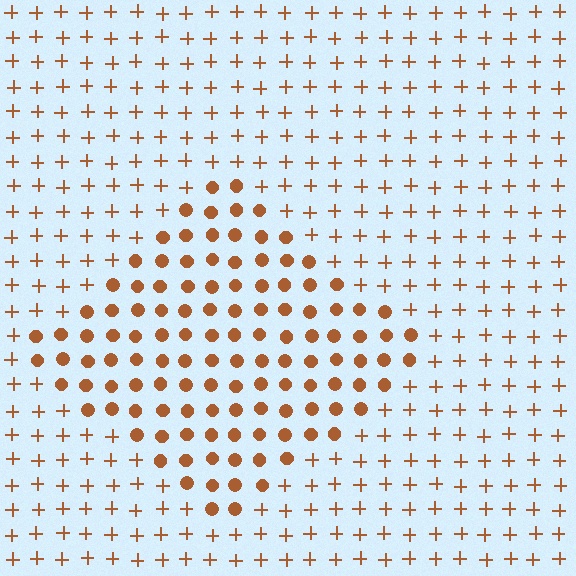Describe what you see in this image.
The image is filled with small brown elements arranged in a uniform grid. A diamond-shaped region contains circles, while the surrounding area contains plus signs. The boundary is defined purely by the change in element shape.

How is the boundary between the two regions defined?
The boundary is defined by a change in element shape: circles inside vs. plus signs outside. All elements share the same color and spacing.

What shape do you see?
I see a diamond.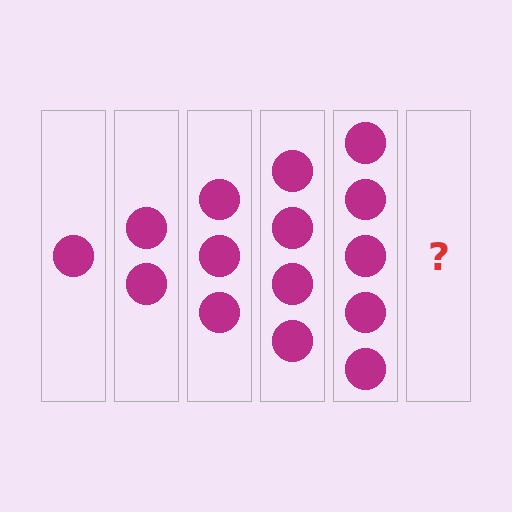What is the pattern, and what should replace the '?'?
The pattern is that each step adds one more circle. The '?' should be 6 circles.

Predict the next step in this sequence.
The next step is 6 circles.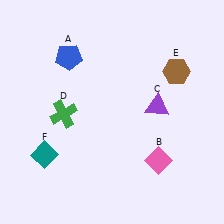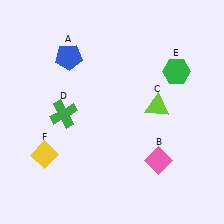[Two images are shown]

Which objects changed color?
C changed from purple to lime. E changed from brown to green. F changed from teal to yellow.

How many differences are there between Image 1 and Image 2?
There are 3 differences between the two images.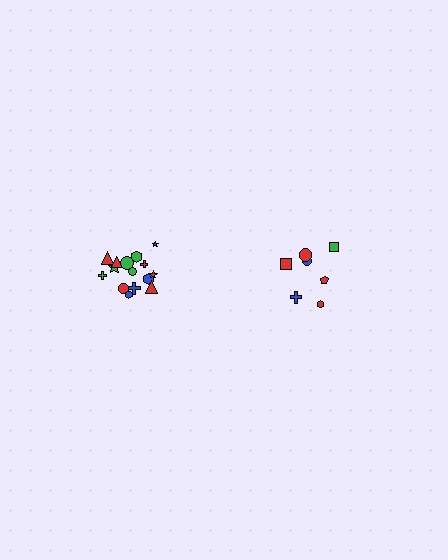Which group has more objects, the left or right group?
The left group.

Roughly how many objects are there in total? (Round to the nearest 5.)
Roughly 20 objects in total.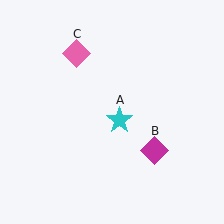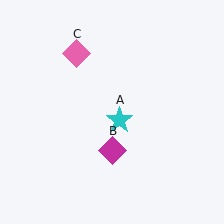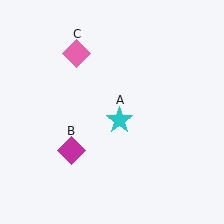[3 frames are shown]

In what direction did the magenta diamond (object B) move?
The magenta diamond (object B) moved left.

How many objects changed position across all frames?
1 object changed position: magenta diamond (object B).